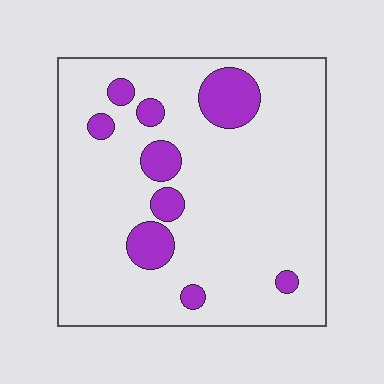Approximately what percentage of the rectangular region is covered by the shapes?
Approximately 15%.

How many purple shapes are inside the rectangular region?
9.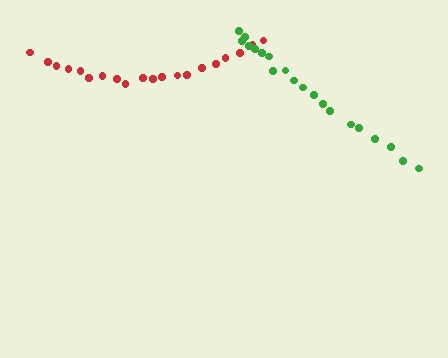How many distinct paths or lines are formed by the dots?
There are 2 distinct paths.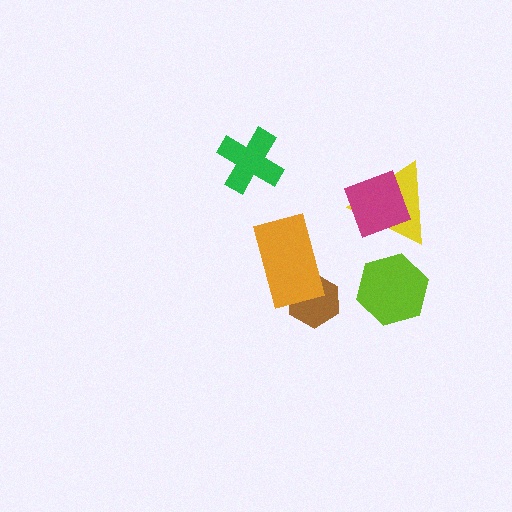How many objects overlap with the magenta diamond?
1 object overlaps with the magenta diamond.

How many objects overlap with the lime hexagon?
0 objects overlap with the lime hexagon.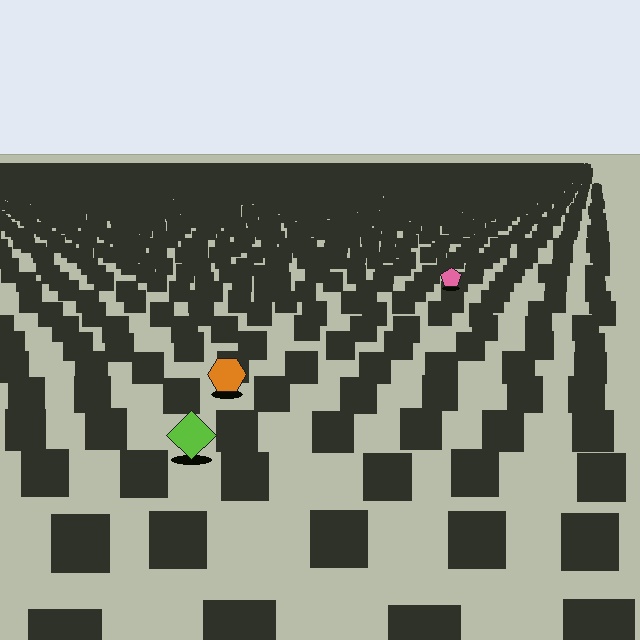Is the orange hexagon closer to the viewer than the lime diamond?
No. The lime diamond is closer — you can tell from the texture gradient: the ground texture is coarser near it.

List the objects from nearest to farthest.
From nearest to farthest: the lime diamond, the orange hexagon, the pink pentagon.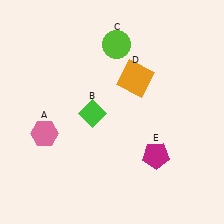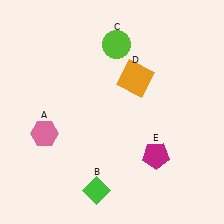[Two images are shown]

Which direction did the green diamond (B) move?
The green diamond (B) moved down.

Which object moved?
The green diamond (B) moved down.